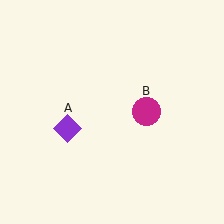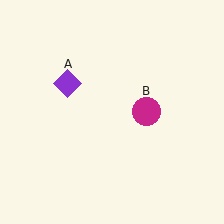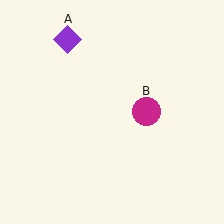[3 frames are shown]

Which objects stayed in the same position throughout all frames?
Magenta circle (object B) remained stationary.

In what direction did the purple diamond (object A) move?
The purple diamond (object A) moved up.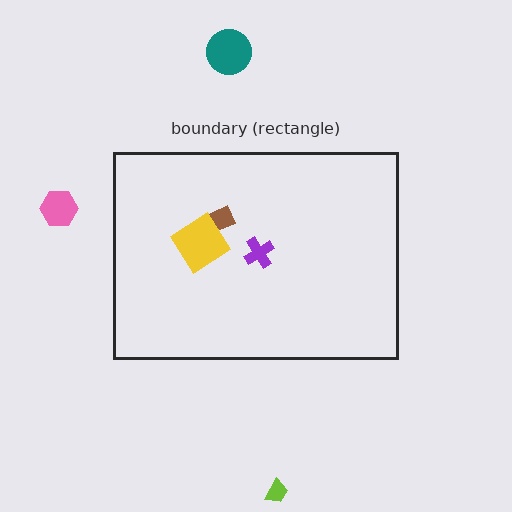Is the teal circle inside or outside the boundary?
Outside.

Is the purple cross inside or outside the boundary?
Inside.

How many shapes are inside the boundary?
3 inside, 3 outside.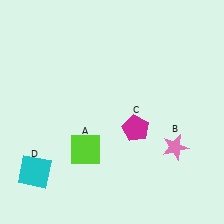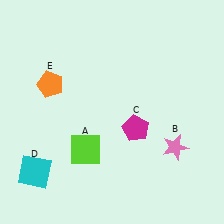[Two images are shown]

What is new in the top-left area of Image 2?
An orange pentagon (E) was added in the top-left area of Image 2.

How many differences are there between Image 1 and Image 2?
There is 1 difference between the two images.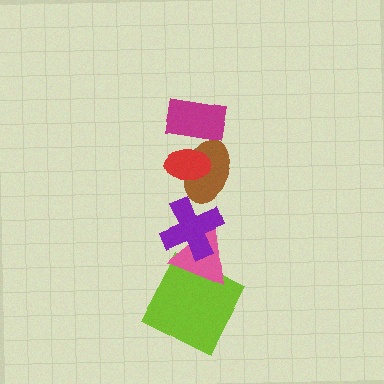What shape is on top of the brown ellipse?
The red ellipse is on top of the brown ellipse.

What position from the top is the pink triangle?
The pink triangle is 5th from the top.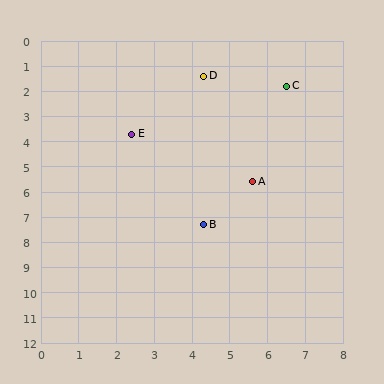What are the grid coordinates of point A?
Point A is at approximately (5.6, 5.6).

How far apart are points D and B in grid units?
Points D and B are about 5.9 grid units apart.